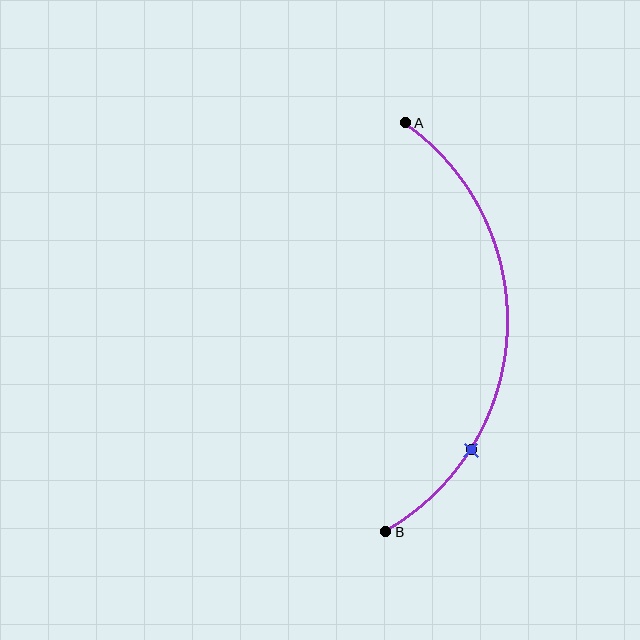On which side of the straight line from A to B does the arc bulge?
The arc bulges to the right of the straight line connecting A and B.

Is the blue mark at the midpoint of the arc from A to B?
No. The blue mark lies on the arc but is closer to endpoint B. The arc midpoint would be at the point on the curve equidistant along the arc from both A and B.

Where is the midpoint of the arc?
The arc midpoint is the point on the curve farthest from the straight line joining A and B. It sits to the right of that line.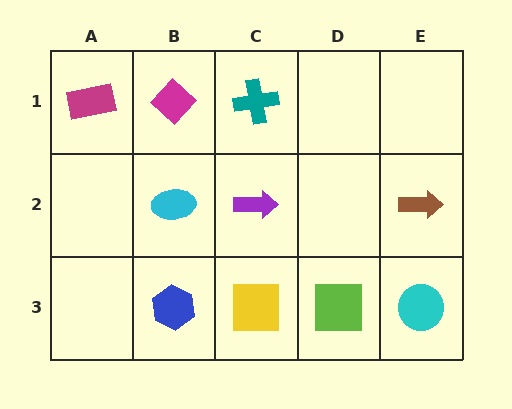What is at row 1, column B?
A magenta diamond.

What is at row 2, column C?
A purple arrow.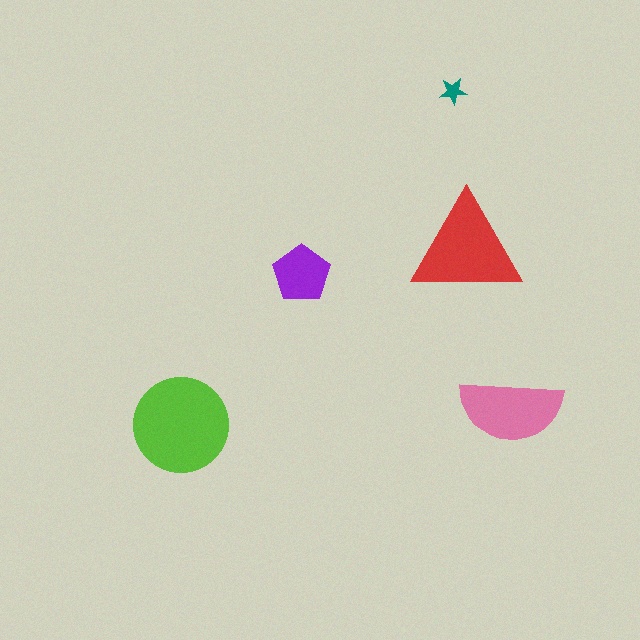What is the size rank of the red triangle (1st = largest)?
2nd.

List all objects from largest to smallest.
The lime circle, the red triangle, the pink semicircle, the purple pentagon, the teal star.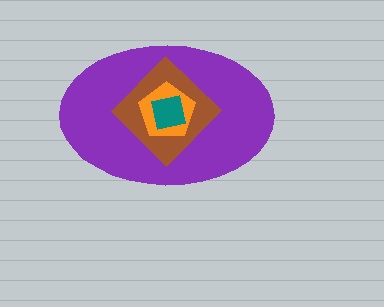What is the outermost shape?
The purple ellipse.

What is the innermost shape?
The teal square.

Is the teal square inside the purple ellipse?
Yes.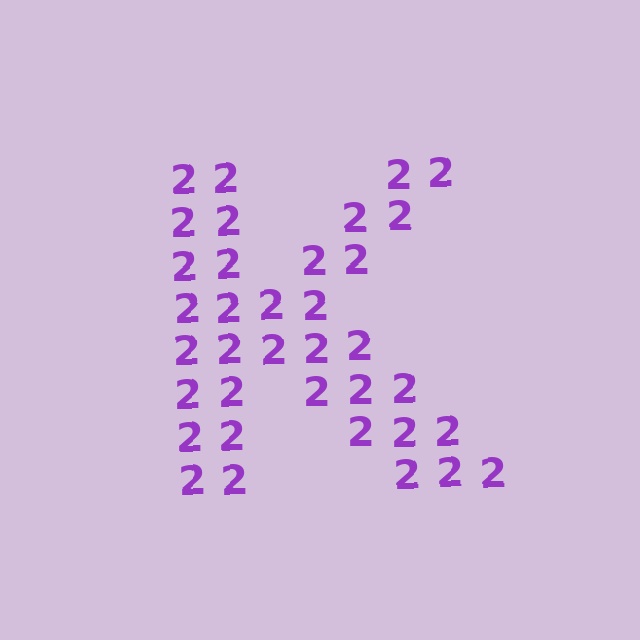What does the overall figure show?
The overall figure shows the letter K.